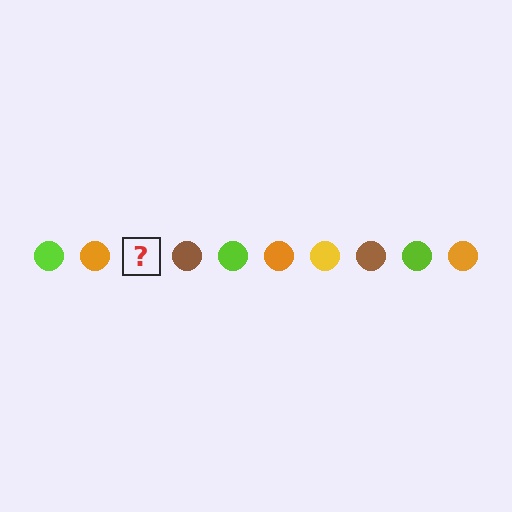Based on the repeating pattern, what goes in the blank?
The blank should be a yellow circle.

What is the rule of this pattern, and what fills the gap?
The rule is that the pattern cycles through lime, orange, yellow, brown circles. The gap should be filled with a yellow circle.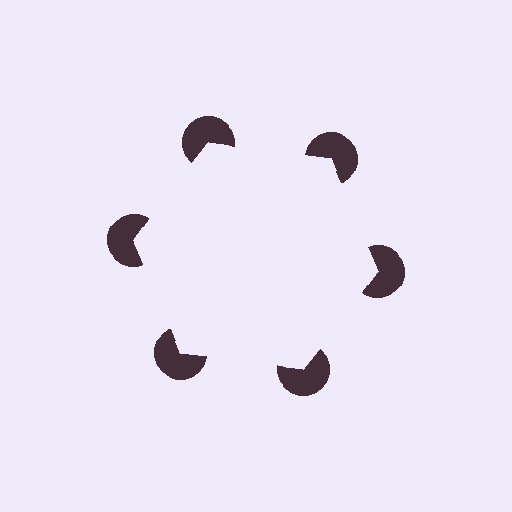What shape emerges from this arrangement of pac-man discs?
An illusory hexagon — its edges are inferred from the aligned wedge cuts in the pac-man discs, not physically drawn.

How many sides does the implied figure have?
6 sides.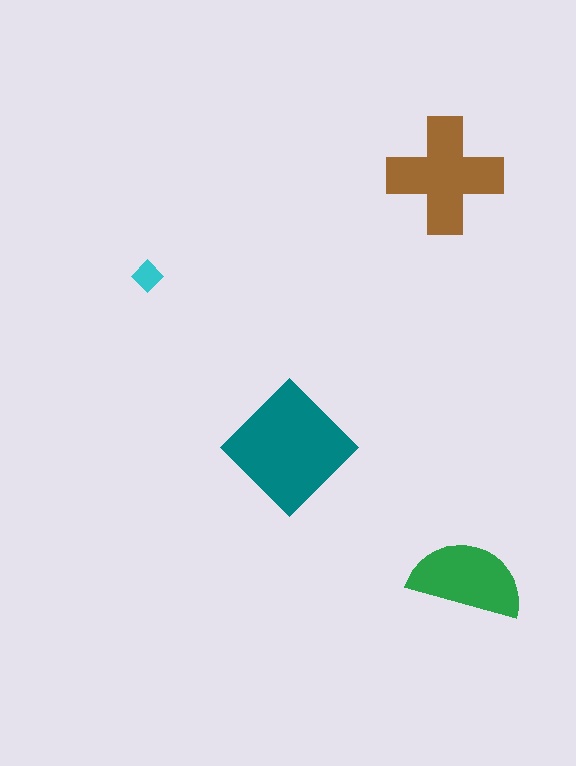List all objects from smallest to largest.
The cyan diamond, the green semicircle, the brown cross, the teal diamond.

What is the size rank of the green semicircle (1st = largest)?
3rd.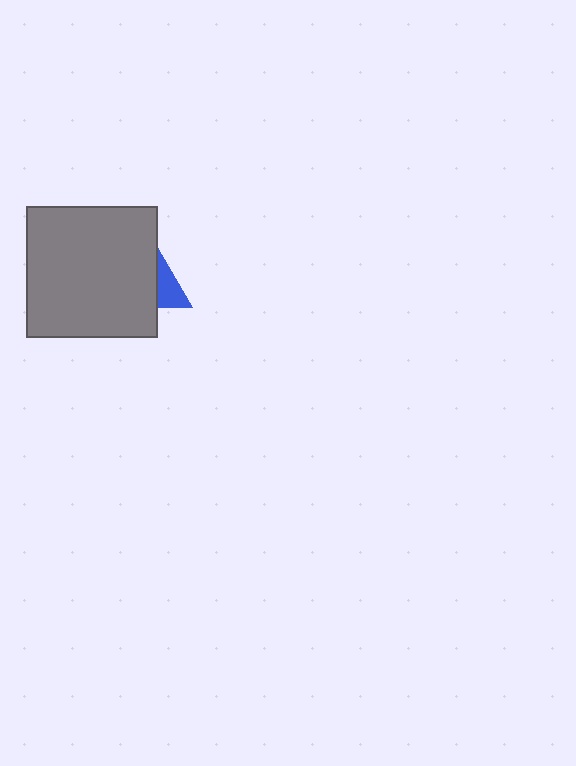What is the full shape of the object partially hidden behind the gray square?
The partially hidden object is a blue triangle.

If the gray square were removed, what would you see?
You would see the complete blue triangle.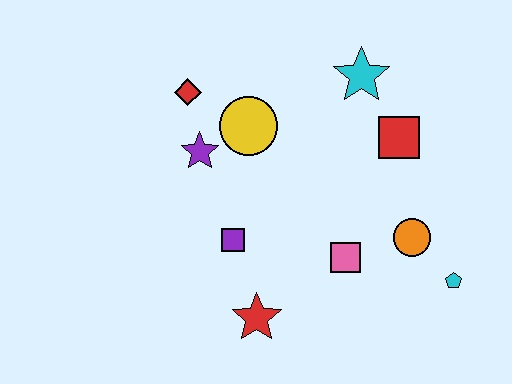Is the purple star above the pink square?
Yes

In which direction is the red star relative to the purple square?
The red star is below the purple square.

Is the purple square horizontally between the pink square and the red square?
No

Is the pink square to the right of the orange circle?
No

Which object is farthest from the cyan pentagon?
The red diamond is farthest from the cyan pentagon.